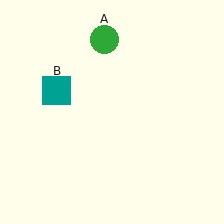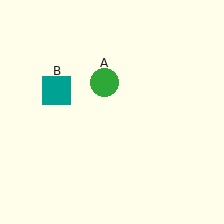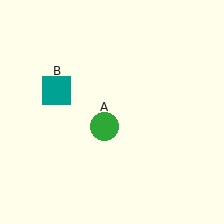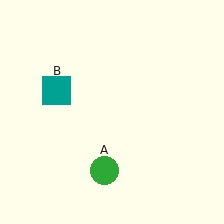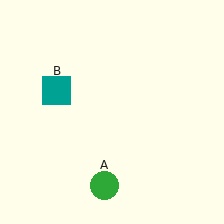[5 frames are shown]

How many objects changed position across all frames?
1 object changed position: green circle (object A).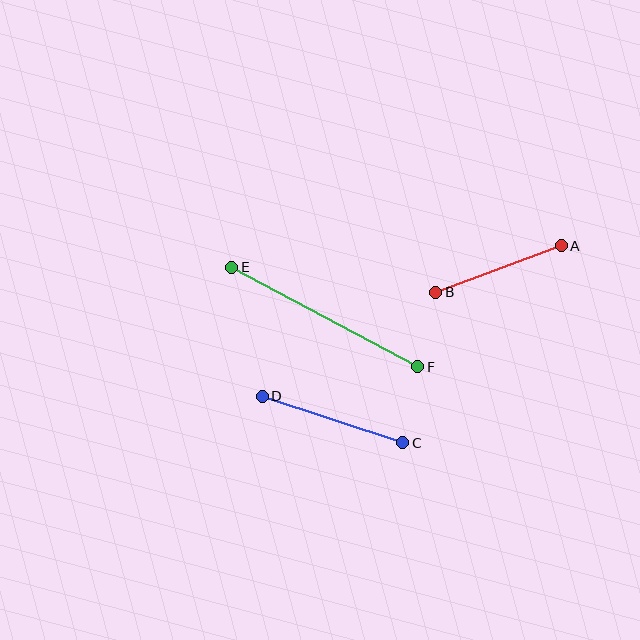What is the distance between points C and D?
The distance is approximately 148 pixels.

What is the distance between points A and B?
The distance is approximately 134 pixels.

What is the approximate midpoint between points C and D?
The midpoint is at approximately (332, 420) pixels.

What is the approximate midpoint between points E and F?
The midpoint is at approximately (325, 317) pixels.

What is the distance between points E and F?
The distance is approximately 211 pixels.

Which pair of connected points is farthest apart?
Points E and F are farthest apart.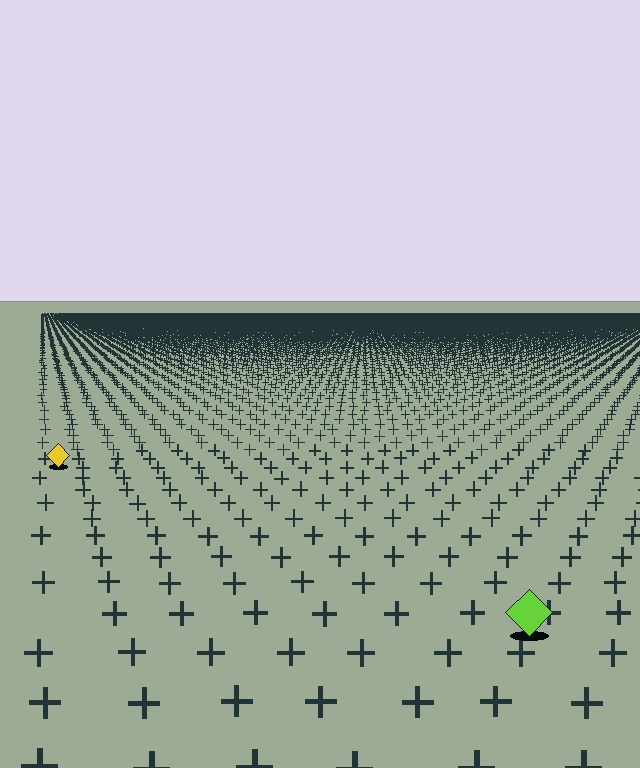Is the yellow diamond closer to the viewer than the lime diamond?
No. The lime diamond is closer — you can tell from the texture gradient: the ground texture is coarser near it.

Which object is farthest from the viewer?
The yellow diamond is farthest from the viewer. It appears smaller and the ground texture around it is denser.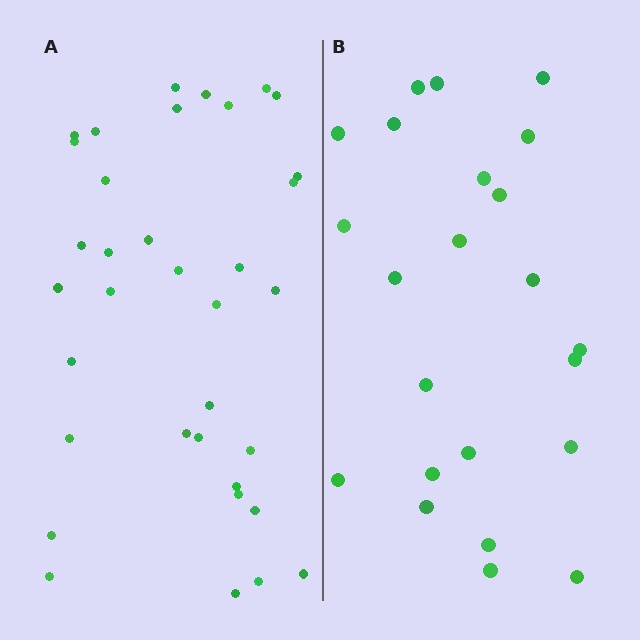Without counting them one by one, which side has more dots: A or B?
Region A (the left region) has more dots.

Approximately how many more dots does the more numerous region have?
Region A has roughly 12 or so more dots than region B.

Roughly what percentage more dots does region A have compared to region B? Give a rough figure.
About 50% more.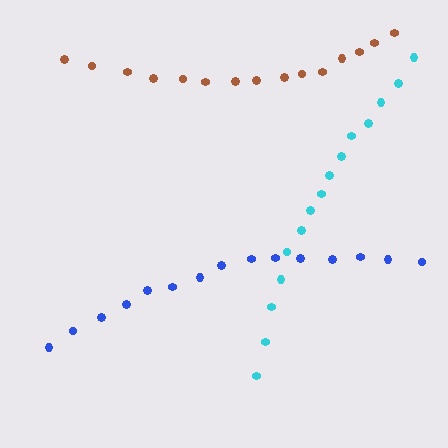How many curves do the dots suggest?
There are 3 distinct paths.